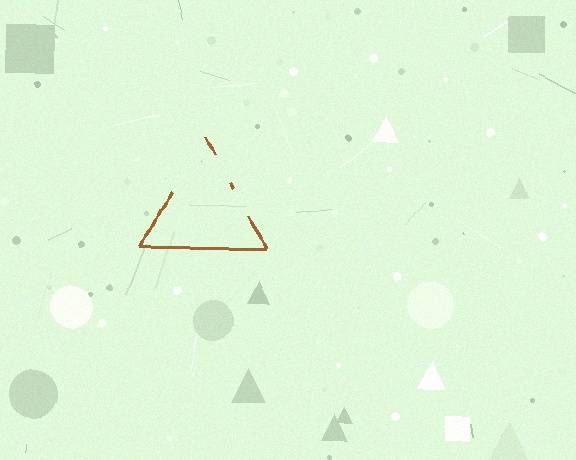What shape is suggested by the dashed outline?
The dashed outline suggests a triangle.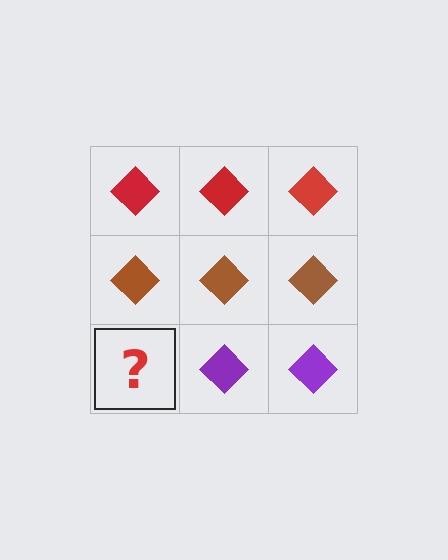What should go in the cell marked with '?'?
The missing cell should contain a purple diamond.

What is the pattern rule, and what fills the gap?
The rule is that each row has a consistent color. The gap should be filled with a purple diamond.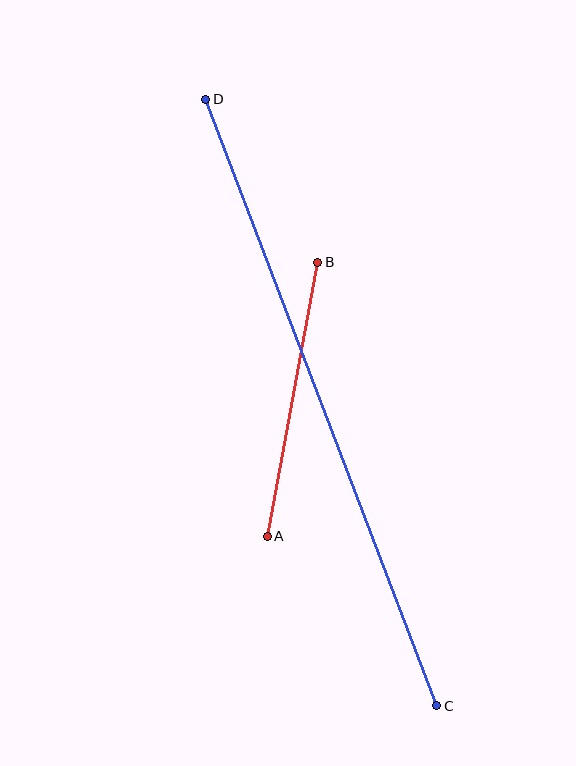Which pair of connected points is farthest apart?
Points C and D are farthest apart.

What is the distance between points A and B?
The distance is approximately 279 pixels.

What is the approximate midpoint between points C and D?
The midpoint is at approximately (321, 402) pixels.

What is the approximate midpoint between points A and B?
The midpoint is at approximately (292, 399) pixels.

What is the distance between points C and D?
The distance is approximately 649 pixels.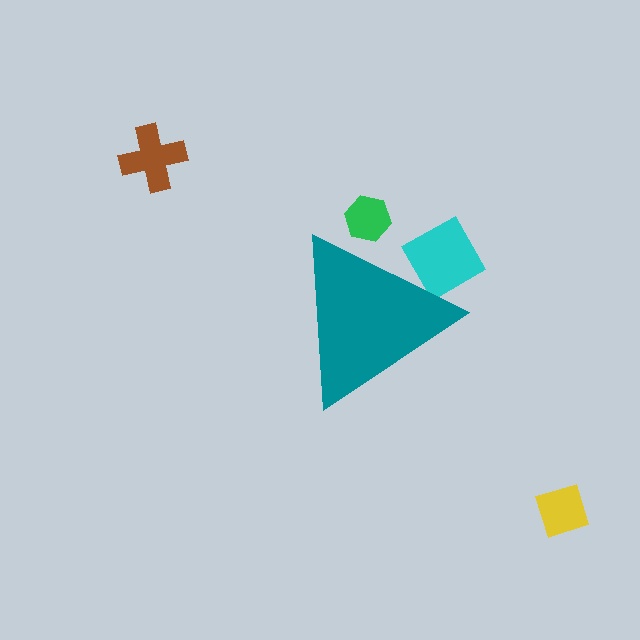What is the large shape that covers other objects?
A teal triangle.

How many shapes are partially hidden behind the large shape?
2 shapes are partially hidden.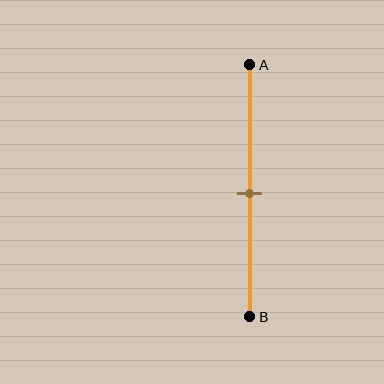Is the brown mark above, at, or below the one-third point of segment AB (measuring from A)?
The brown mark is below the one-third point of segment AB.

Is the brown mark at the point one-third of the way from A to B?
No, the mark is at about 50% from A, not at the 33% one-third point.